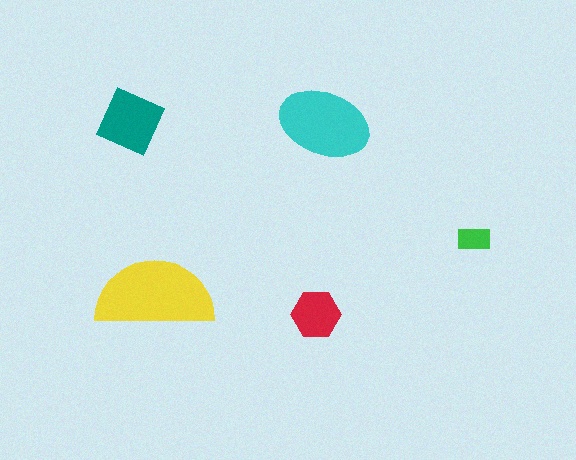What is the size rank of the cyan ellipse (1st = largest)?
2nd.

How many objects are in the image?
There are 5 objects in the image.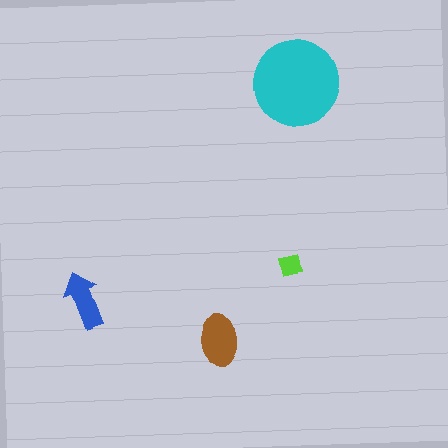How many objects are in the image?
There are 4 objects in the image.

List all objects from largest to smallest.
The cyan circle, the brown ellipse, the blue arrow, the lime square.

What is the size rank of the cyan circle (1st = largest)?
1st.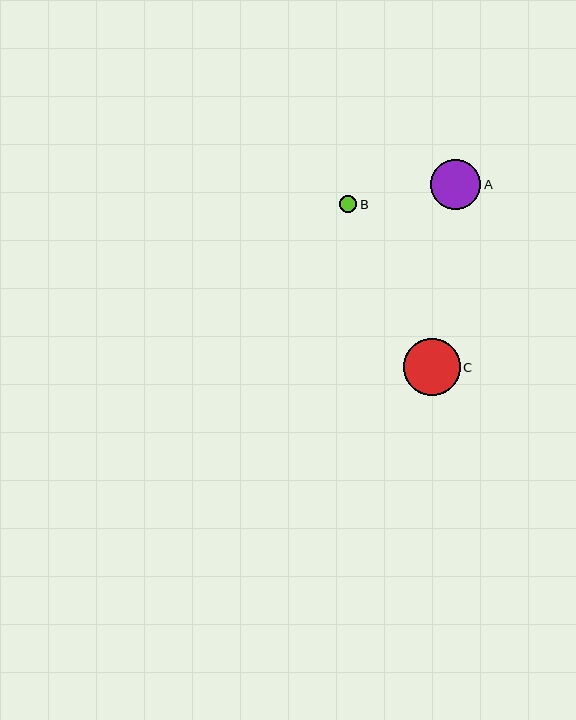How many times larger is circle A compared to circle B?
Circle A is approximately 2.9 times the size of circle B.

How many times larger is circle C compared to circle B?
Circle C is approximately 3.2 times the size of circle B.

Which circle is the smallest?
Circle B is the smallest with a size of approximately 18 pixels.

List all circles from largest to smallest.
From largest to smallest: C, A, B.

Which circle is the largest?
Circle C is the largest with a size of approximately 57 pixels.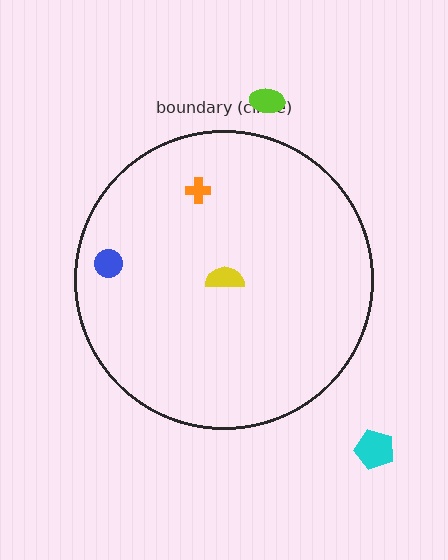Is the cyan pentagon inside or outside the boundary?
Outside.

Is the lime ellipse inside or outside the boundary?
Outside.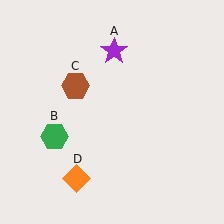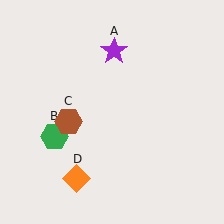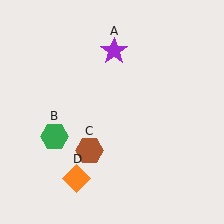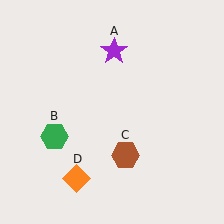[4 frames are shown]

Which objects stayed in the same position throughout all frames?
Purple star (object A) and green hexagon (object B) and orange diamond (object D) remained stationary.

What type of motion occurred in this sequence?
The brown hexagon (object C) rotated counterclockwise around the center of the scene.